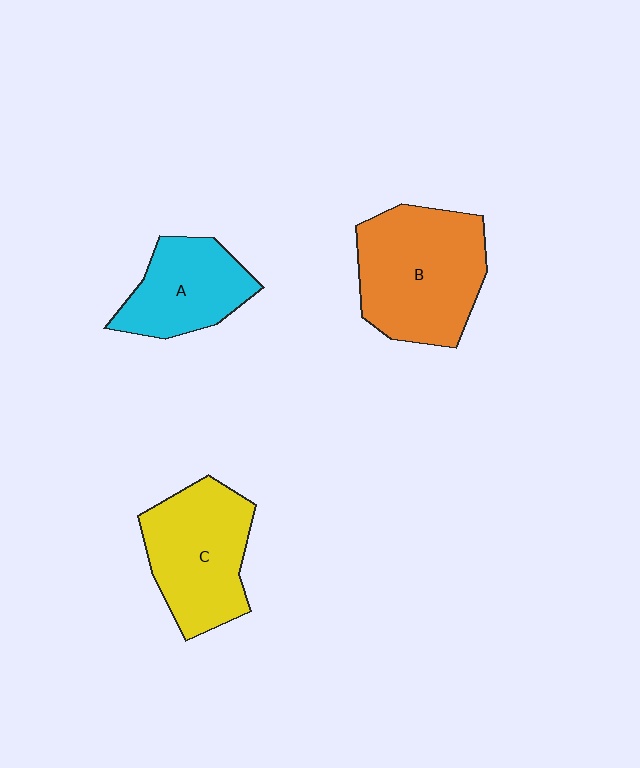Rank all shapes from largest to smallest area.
From largest to smallest: B (orange), C (yellow), A (cyan).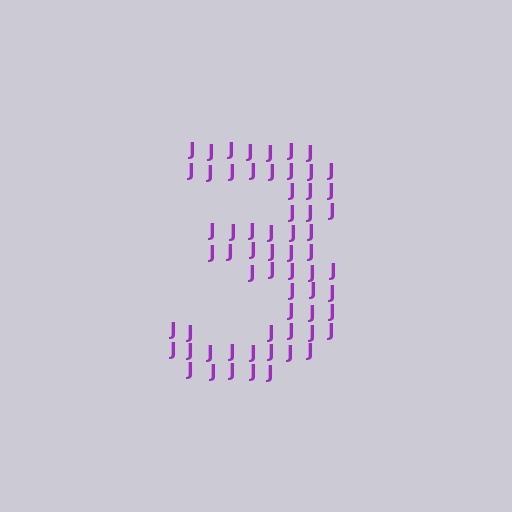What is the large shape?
The large shape is the digit 3.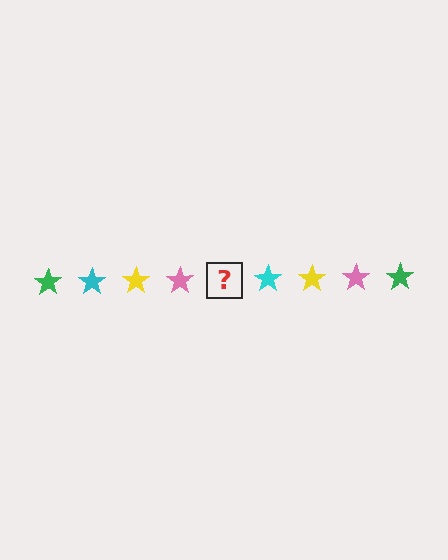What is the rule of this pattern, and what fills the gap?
The rule is that the pattern cycles through green, cyan, yellow, pink stars. The gap should be filled with a green star.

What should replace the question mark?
The question mark should be replaced with a green star.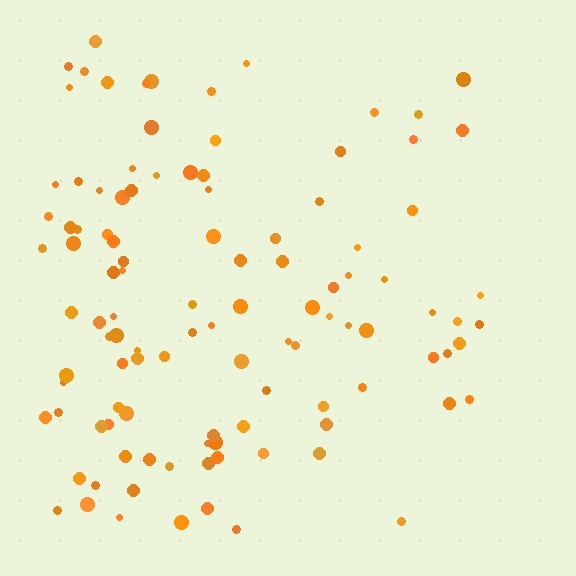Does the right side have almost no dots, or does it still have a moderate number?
Still a moderate number, just noticeably fewer than the left.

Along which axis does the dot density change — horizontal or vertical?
Horizontal.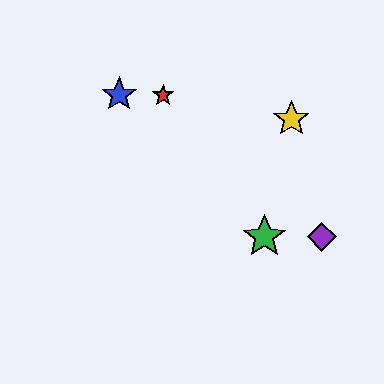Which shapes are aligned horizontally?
The green star, the purple diamond are aligned horizontally.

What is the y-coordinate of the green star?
The green star is at y≈237.